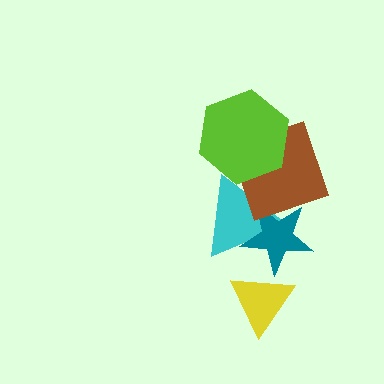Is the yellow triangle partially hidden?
Yes, it is partially covered by another shape.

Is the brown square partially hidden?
Yes, it is partially covered by another shape.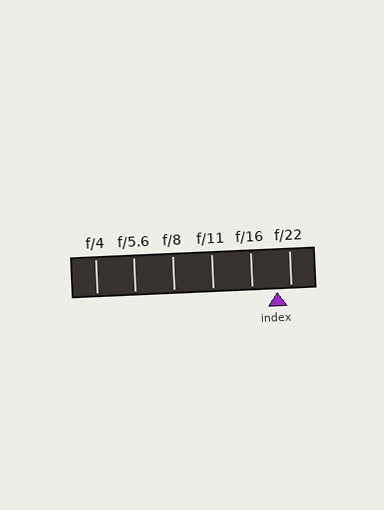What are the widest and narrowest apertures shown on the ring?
The widest aperture shown is f/4 and the narrowest is f/22.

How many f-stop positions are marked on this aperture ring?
There are 6 f-stop positions marked.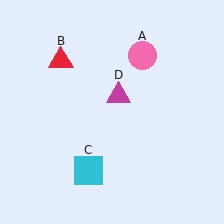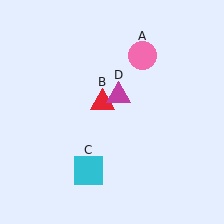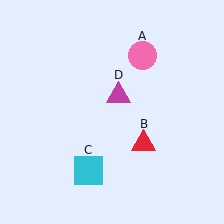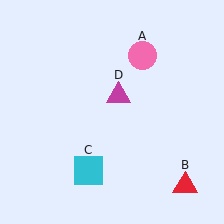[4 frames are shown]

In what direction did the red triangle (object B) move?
The red triangle (object B) moved down and to the right.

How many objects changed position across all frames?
1 object changed position: red triangle (object B).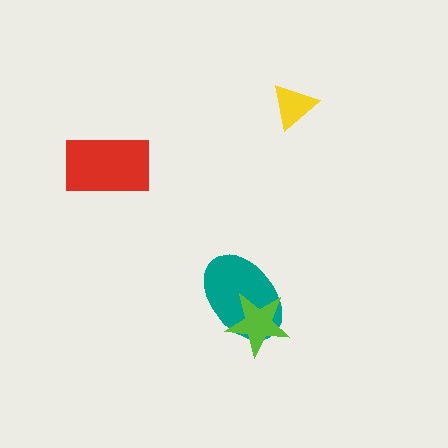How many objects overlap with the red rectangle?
0 objects overlap with the red rectangle.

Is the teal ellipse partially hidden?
Yes, it is partially covered by another shape.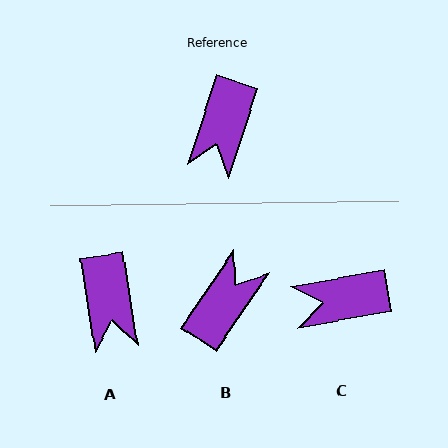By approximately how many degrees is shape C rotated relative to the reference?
Approximately 62 degrees clockwise.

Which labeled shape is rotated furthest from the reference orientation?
B, about 164 degrees away.